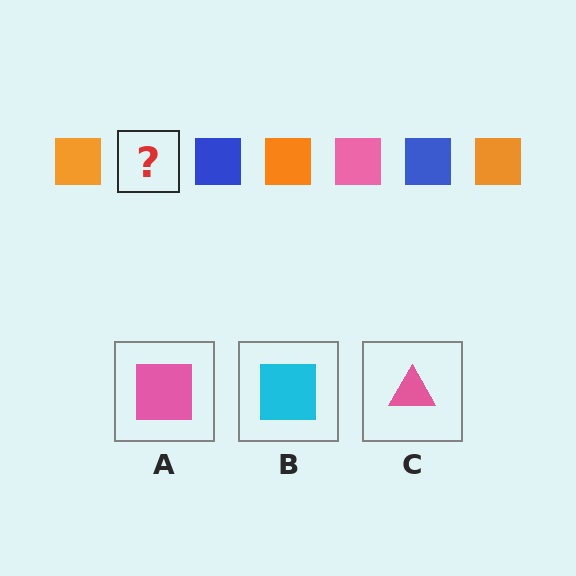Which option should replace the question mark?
Option A.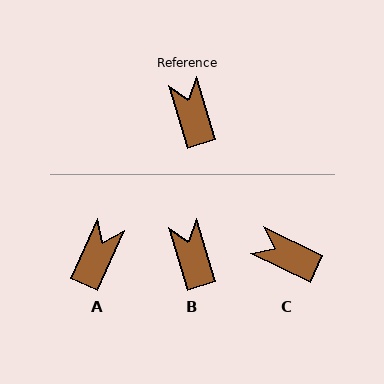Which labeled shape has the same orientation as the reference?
B.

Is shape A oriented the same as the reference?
No, it is off by about 42 degrees.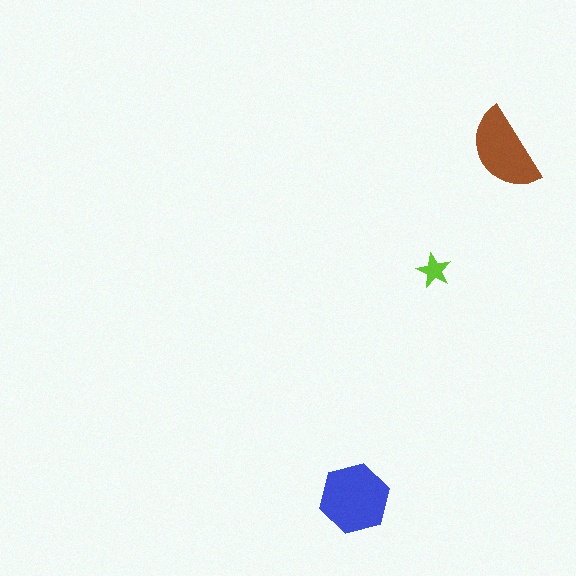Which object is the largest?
The blue hexagon.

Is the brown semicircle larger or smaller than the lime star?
Larger.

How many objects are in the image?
There are 3 objects in the image.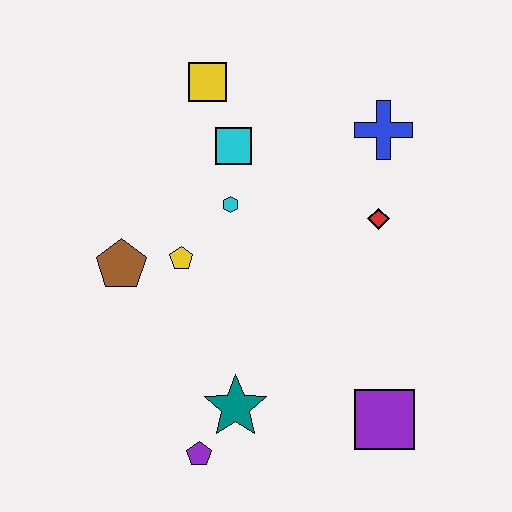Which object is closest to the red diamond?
The blue cross is closest to the red diamond.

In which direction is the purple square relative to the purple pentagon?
The purple square is to the right of the purple pentagon.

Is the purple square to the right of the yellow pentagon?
Yes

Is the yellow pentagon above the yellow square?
No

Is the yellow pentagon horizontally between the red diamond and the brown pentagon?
Yes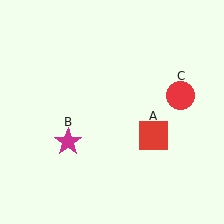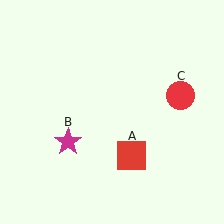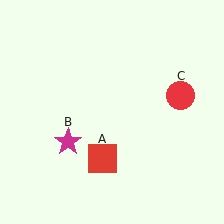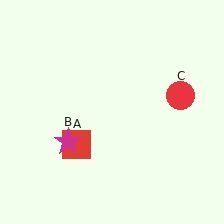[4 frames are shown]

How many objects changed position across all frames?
1 object changed position: red square (object A).